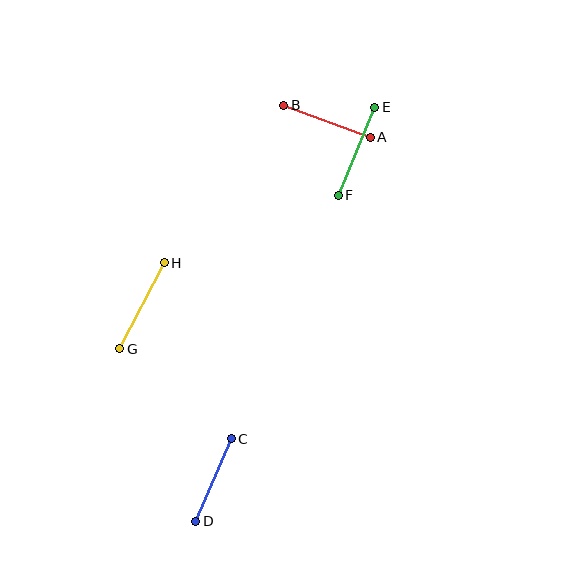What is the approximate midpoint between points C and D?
The midpoint is at approximately (214, 480) pixels.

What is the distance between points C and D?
The distance is approximately 90 pixels.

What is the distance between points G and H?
The distance is approximately 97 pixels.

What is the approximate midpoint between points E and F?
The midpoint is at approximately (357, 151) pixels.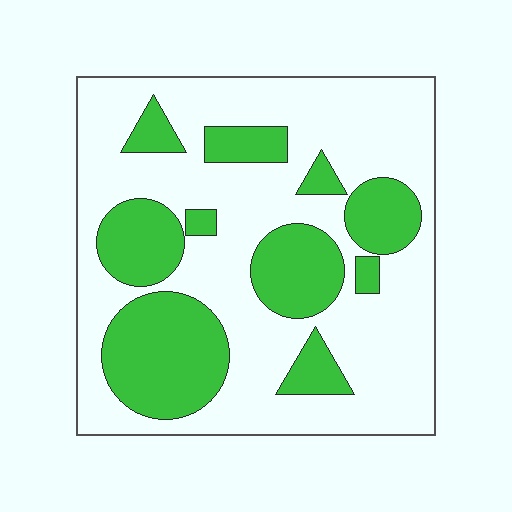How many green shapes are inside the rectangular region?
10.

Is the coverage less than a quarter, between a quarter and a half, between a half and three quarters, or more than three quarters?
Between a quarter and a half.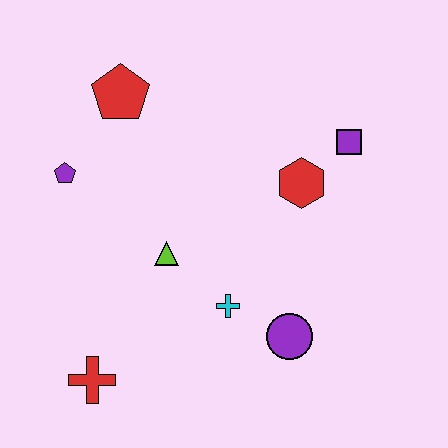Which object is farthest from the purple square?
The red cross is farthest from the purple square.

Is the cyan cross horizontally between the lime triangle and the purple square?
Yes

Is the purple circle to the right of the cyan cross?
Yes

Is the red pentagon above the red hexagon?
Yes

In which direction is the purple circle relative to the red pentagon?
The purple circle is below the red pentagon.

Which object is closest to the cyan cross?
The purple circle is closest to the cyan cross.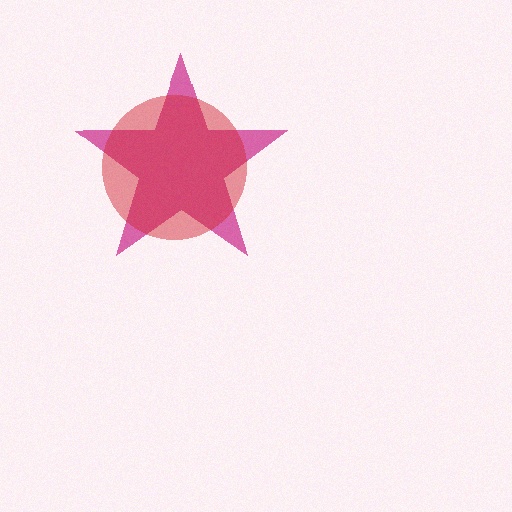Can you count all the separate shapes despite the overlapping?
Yes, there are 2 separate shapes.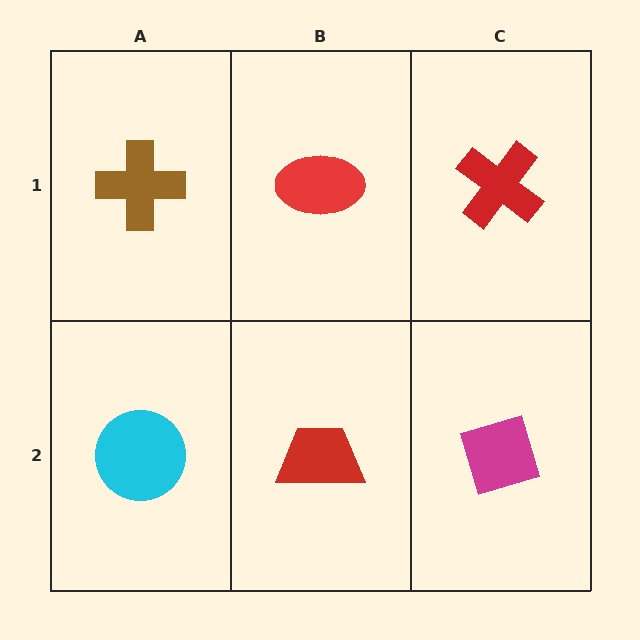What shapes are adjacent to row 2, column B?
A red ellipse (row 1, column B), a cyan circle (row 2, column A), a magenta diamond (row 2, column C).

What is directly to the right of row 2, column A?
A red trapezoid.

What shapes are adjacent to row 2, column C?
A red cross (row 1, column C), a red trapezoid (row 2, column B).